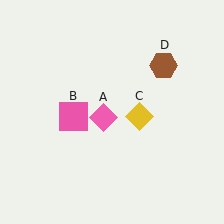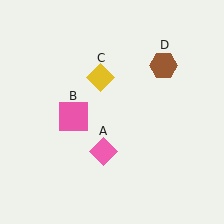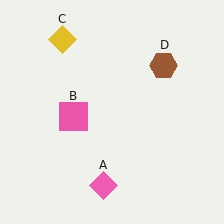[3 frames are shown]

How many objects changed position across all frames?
2 objects changed position: pink diamond (object A), yellow diamond (object C).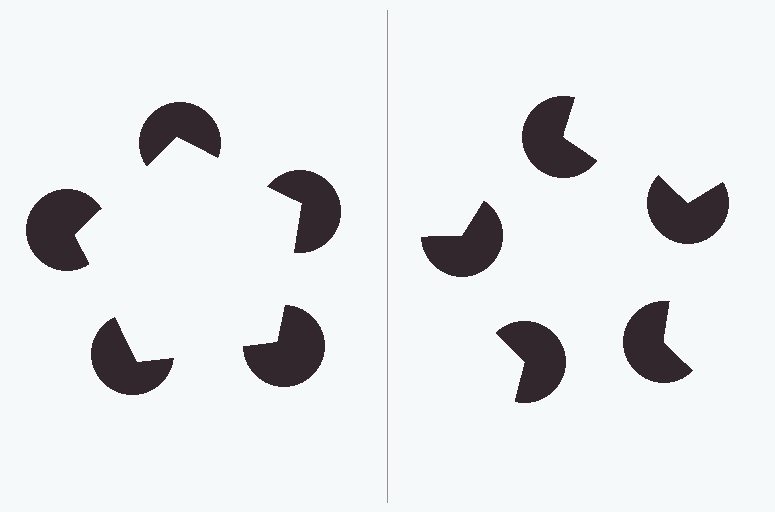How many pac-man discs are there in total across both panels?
10 — 5 on each side.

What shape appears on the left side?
An illusory pentagon.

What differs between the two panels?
The pac-man discs are positioned identically on both sides; only the wedge orientations differ. On the left they align to a pentagon; on the right they are misaligned.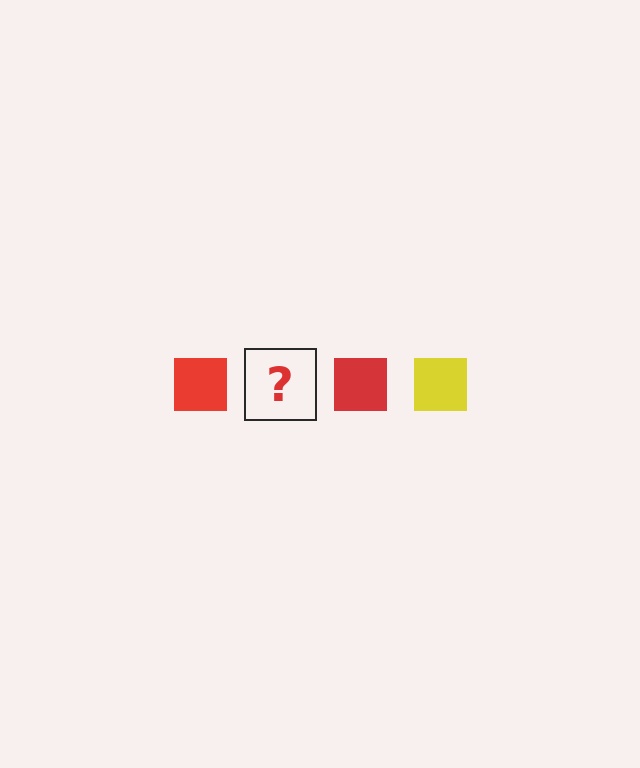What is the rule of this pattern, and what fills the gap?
The rule is that the pattern cycles through red, yellow squares. The gap should be filled with a yellow square.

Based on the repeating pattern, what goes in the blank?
The blank should be a yellow square.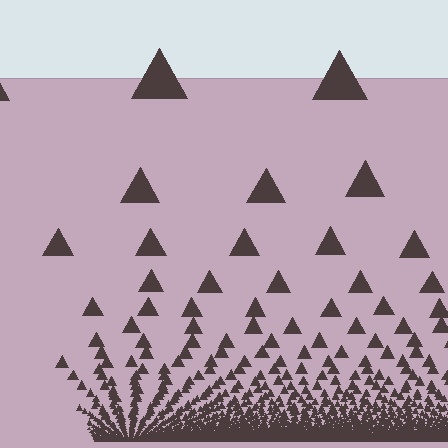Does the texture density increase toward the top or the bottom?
Density increases toward the bottom.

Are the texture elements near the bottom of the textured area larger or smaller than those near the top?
Smaller. The gradient is inverted — elements near the bottom are smaller and denser.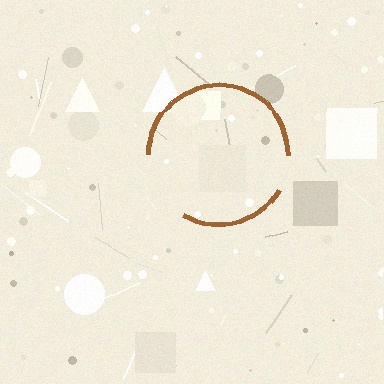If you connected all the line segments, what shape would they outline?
They would outline a circle.